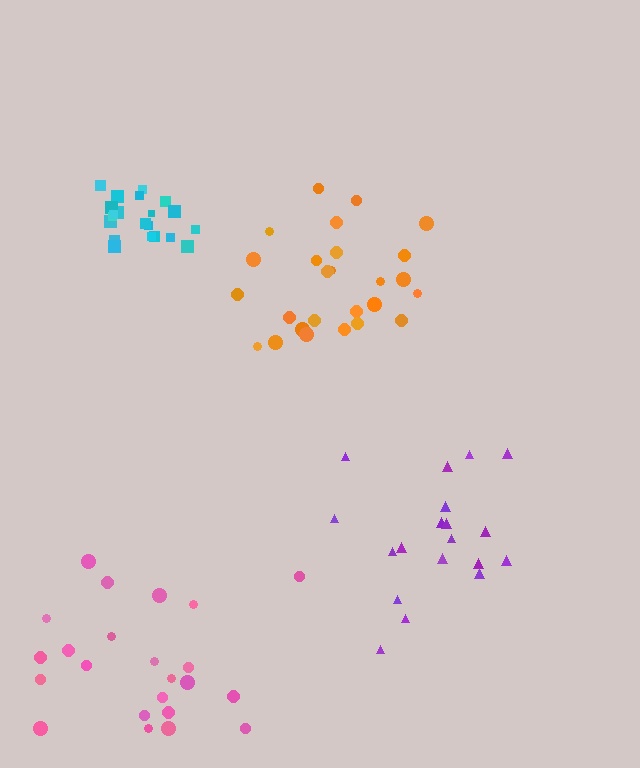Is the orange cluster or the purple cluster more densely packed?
Orange.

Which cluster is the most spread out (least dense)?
Pink.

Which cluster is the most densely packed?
Cyan.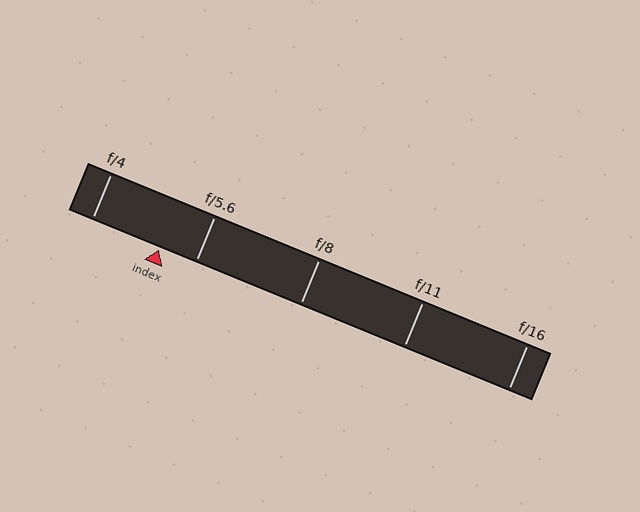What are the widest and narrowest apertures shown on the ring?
The widest aperture shown is f/4 and the narrowest is f/16.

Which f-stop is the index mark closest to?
The index mark is closest to f/5.6.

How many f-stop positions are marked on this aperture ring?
There are 5 f-stop positions marked.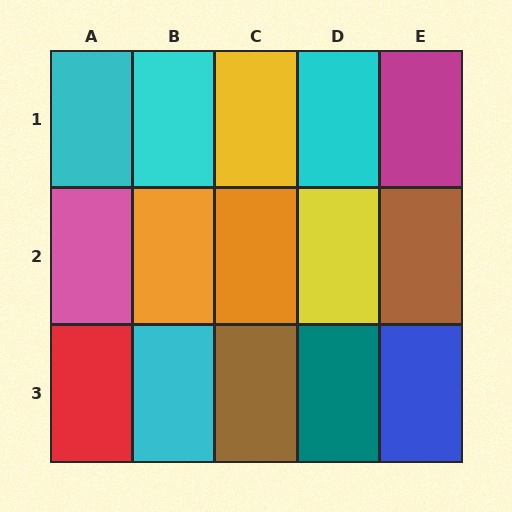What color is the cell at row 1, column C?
Yellow.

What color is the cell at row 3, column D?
Teal.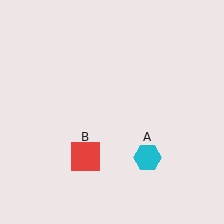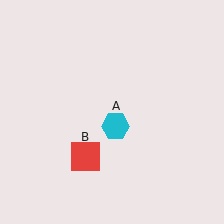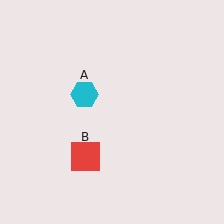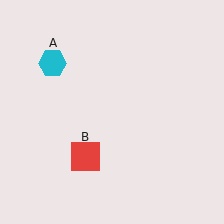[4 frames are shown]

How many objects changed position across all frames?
1 object changed position: cyan hexagon (object A).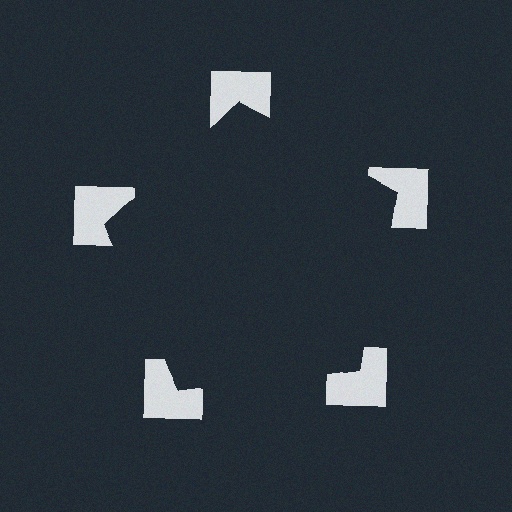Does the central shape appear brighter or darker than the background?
It typically appears slightly darker than the background, even though no actual brightness change is drawn.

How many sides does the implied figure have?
5 sides.